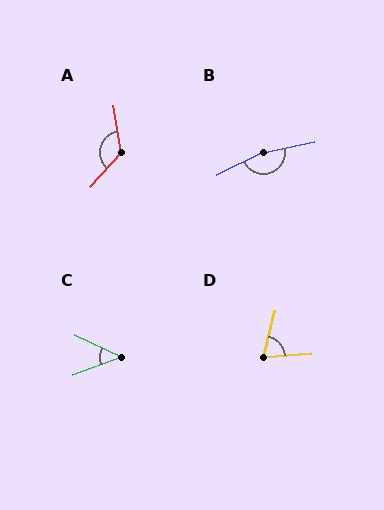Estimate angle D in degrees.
Approximately 71 degrees.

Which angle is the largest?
B, at approximately 165 degrees.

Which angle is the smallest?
C, at approximately 45 degrees.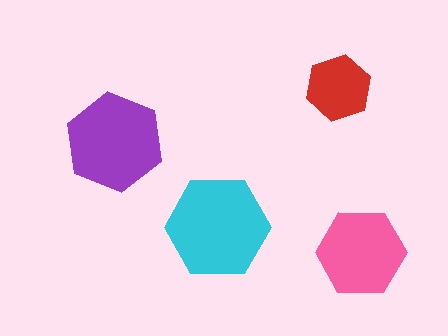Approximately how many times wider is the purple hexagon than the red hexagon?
About 1.5 times wider.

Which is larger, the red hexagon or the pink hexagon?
The pink one.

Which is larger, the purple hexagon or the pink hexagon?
The purple one.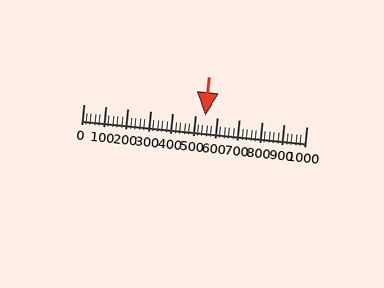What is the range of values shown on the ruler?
The ruler shows values from 0 to 1000.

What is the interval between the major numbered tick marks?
The major tick marks are spaced 100 units apart.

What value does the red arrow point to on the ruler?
The red arrow points to approximately 547.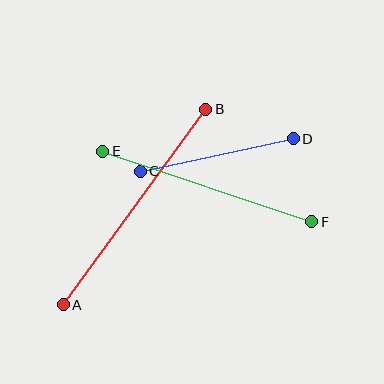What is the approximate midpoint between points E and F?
The midpoint is at approximately (207, 186) pixels.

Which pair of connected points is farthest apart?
Points A and B are farthest apart.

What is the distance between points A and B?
The distance is approximately 242 pixels.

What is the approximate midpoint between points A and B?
The midpoint is at approximately (135, 207) pixels.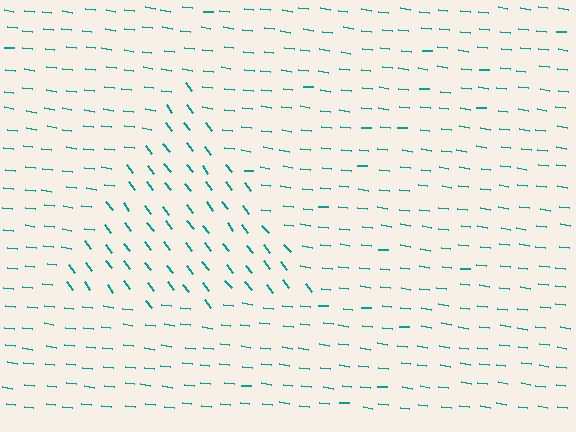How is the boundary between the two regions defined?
The boundary is defined purely by a change in line orientation (approximately 45 degrees difference). All lines are the same color and thickness.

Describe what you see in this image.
The image is filled with small teal line segments. A triangle region in the image has lines oriented differently from the surrounding lines, creating a visible texture boundary.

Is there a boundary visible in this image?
Yes, there is a texture boundary formed by a change in line orientation.